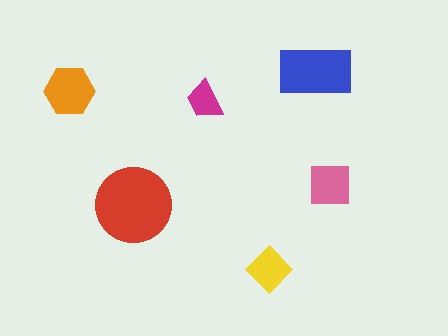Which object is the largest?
The red circle.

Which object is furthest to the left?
The orange hexagon is leftmost.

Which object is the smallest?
The magenta trapezoid.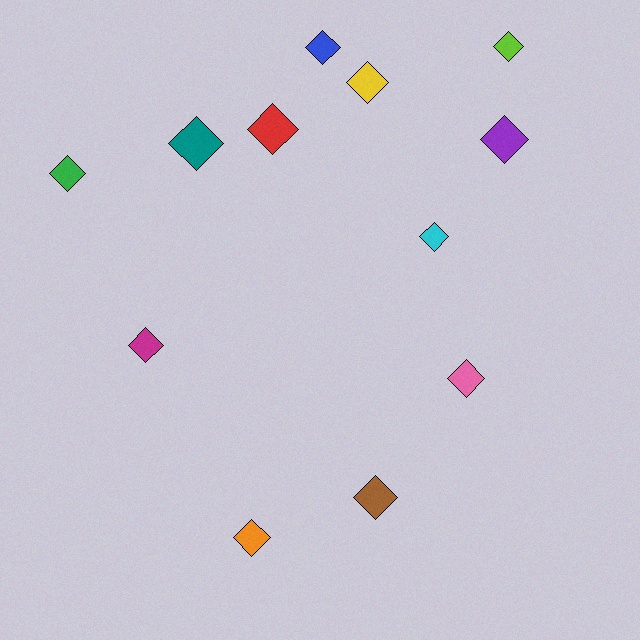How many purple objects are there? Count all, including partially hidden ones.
There is 1 purple object.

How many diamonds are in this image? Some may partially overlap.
There are 12 diamonds.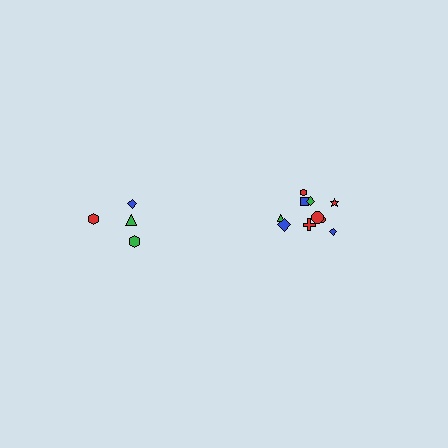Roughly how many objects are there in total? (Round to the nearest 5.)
Roughly 15 objects in total.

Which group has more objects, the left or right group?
The right group.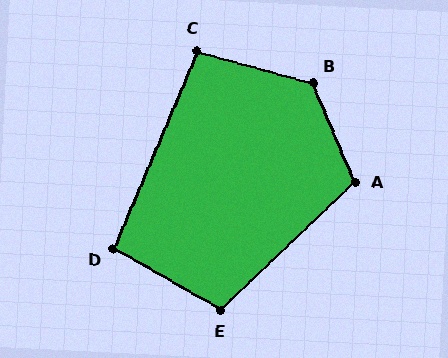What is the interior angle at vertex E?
Approximately 107 degrees (obtuse).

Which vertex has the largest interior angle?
B, at approximately 128 degrees.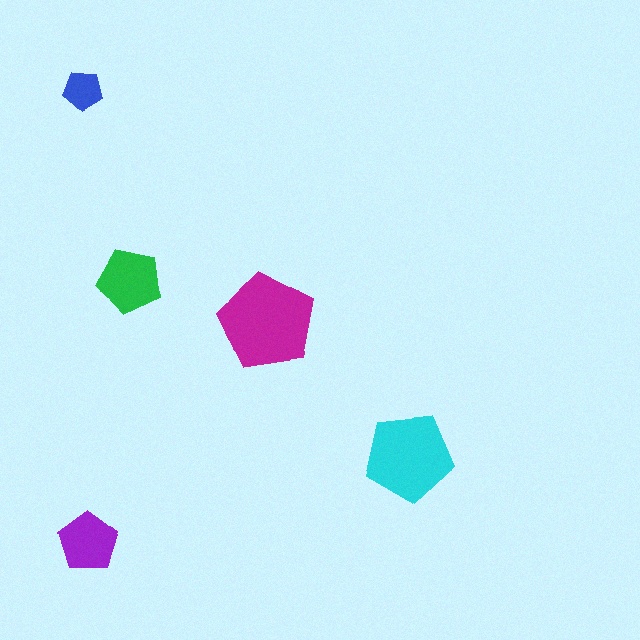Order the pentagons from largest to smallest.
the magenta one, the cyan one, the green one, the purple one, the blue one.